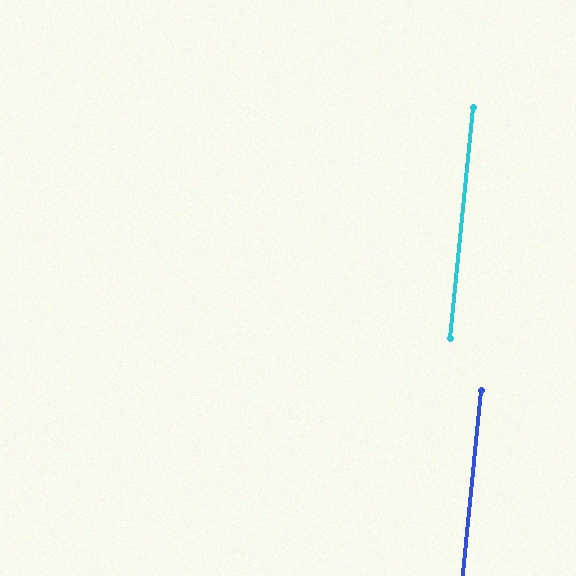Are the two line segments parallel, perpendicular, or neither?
Parallel — their directions differ by only 0.2°.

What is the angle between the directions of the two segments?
Approximately 0 degrees.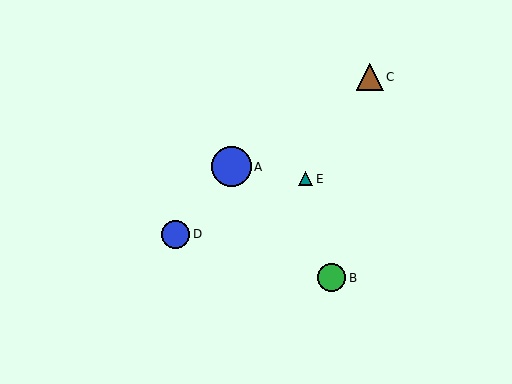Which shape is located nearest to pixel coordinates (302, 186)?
The teal triangle (labeled E) at (306, 179) is nearest to that location.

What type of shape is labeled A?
Shape A is a blue circle.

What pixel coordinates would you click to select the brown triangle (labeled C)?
Click at (370, 77) to select the brown triangle C.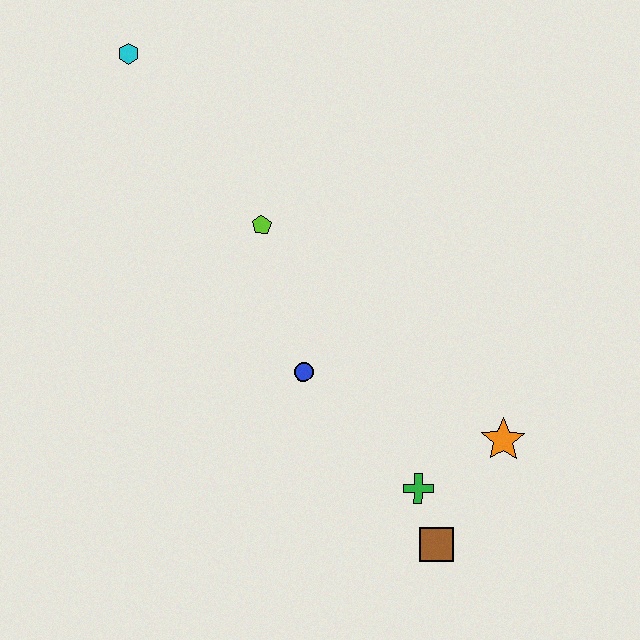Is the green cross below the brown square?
No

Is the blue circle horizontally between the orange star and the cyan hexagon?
Yes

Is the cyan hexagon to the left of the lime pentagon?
Yes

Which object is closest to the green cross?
The brown square is closest to the green cross.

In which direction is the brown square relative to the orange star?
The brown square is below the orange star.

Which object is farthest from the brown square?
The cyan hexagon is farthest from the brown square.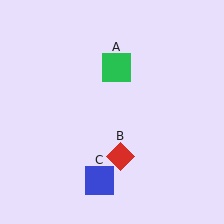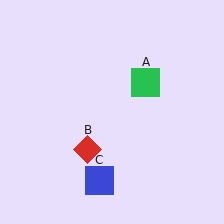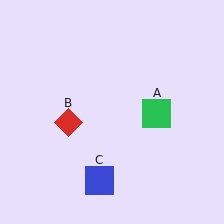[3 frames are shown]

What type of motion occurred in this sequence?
The green square (object A), red diamond (object B) rotated clockwise around the center of the scene.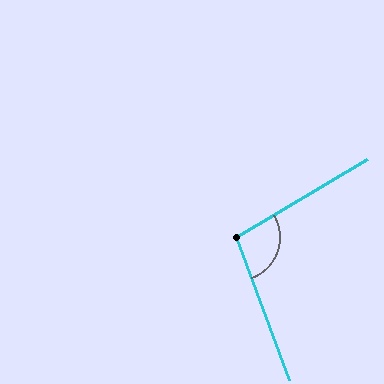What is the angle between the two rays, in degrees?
Approximately 100 degrees.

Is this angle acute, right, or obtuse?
It is obtuse.